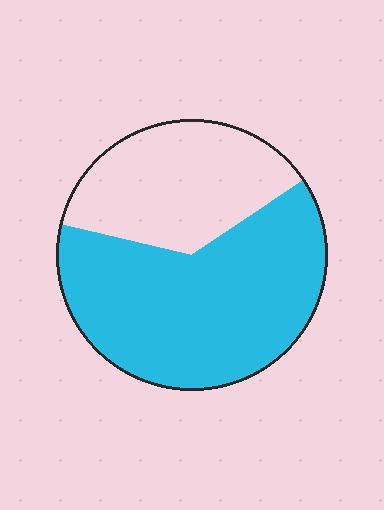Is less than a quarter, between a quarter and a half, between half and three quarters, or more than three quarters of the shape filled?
Between half and three quarters.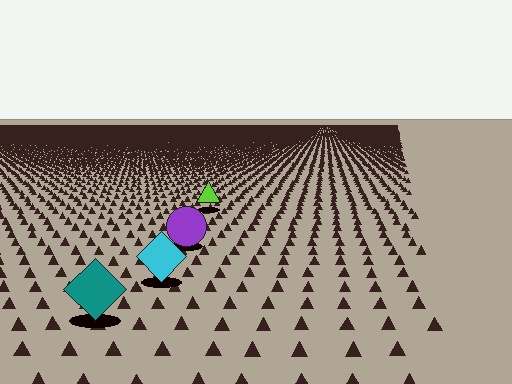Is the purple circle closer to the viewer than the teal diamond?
No. The teal diamond is closer — you can tell from the texture gradient: the ground texture is coarser near it.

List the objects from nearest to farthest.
From nearest to farthest: the teal diamond, the cyan diamond, the purple circle, the lime triangle.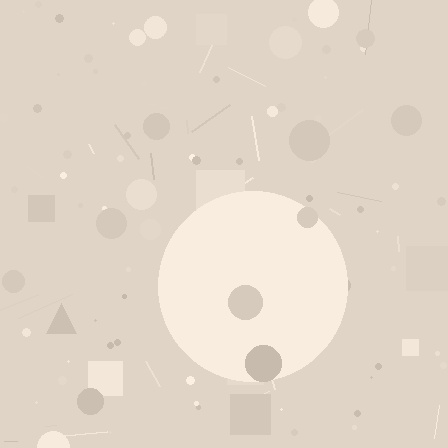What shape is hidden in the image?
A circle is hidden in the image.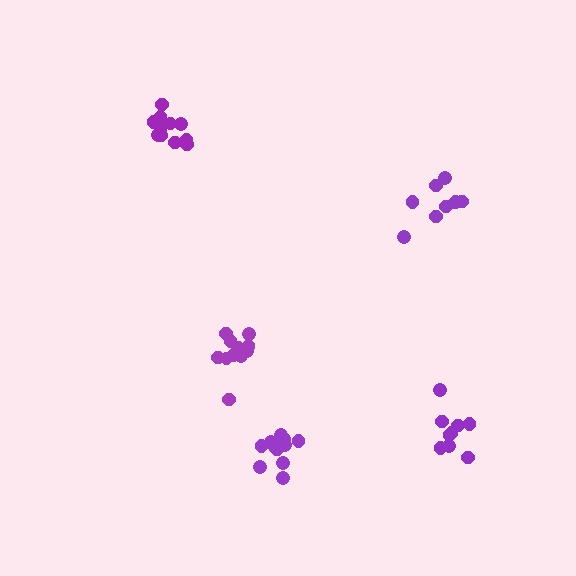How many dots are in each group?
Group 1: 12 dots, Group 2: 9 dots, Group 3: 12 dots, Group 4: 12 dots, Group 5: 8 dots (53 total).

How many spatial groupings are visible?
There are 5 spatial groupings.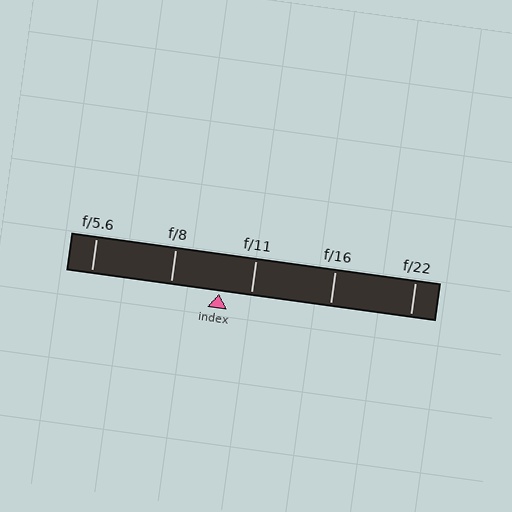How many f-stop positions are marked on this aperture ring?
There are 5 f-stop positions marked.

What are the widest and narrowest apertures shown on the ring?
The widest aperture shown is f/5.6 and the narrowest is f/22.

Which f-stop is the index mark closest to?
The index mark is closest to f/11.